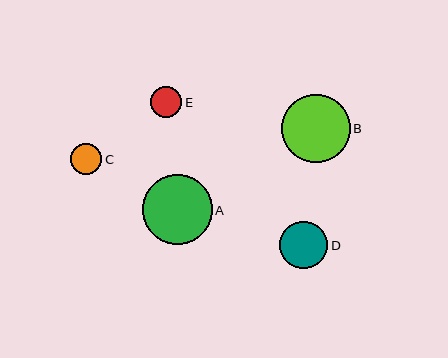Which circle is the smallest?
Circle E is the smallest with a size of approximately 31 pixels.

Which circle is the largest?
Circle A is the largest with a size of approximately 70 pixels.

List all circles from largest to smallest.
From largest to smallest: A, B, D, C, E.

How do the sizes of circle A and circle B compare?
Circle A and circle B are approximately the same size.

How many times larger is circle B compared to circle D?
Circle B is approximately 1.4 times the size of circle D.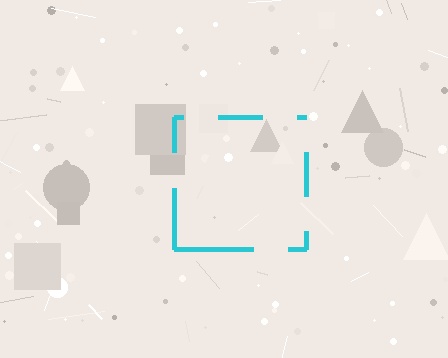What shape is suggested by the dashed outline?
The dashed outline suggests a square.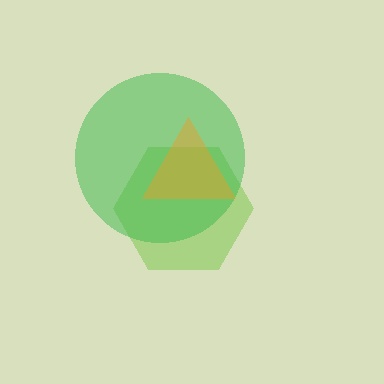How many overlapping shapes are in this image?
There are 3 overlapping shapes in the image.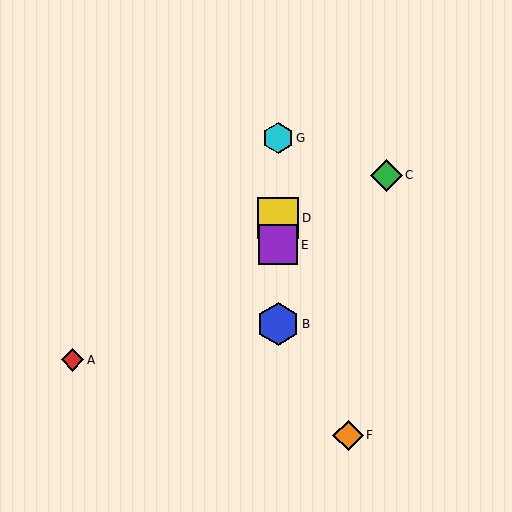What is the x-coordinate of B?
Object B is at x≈278.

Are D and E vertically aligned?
Yes, both are at x≈278.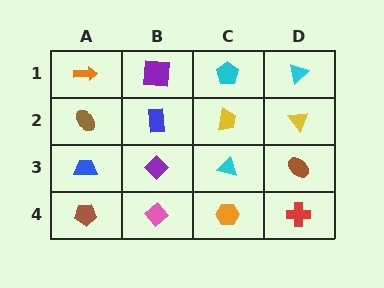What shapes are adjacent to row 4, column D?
A brown ellipse (row 3, column D), an orange hexagon (row 4, column C).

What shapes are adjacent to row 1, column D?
A yellow triangle (row 2, column D), a cyan pentagon (row 1, column C).